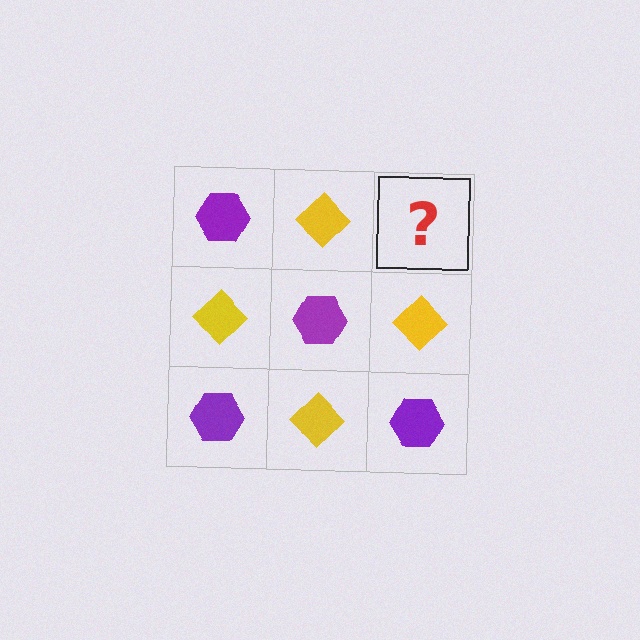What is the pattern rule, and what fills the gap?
The rule is that it alternates purple hexagon and yellow diamond in a checkerboard pattern. The gap should be filled with a purple hexagon.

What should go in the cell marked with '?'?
The missing cell should contain a purple hexagon.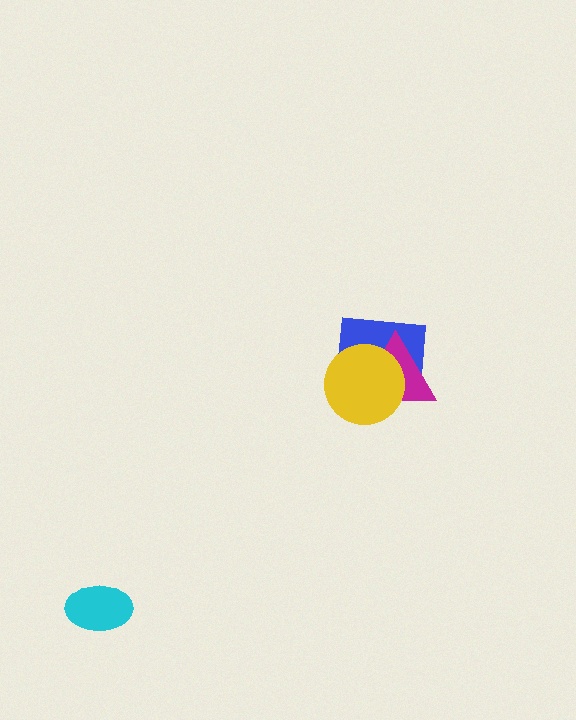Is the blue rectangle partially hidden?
Yes, it is partially covered by another shape.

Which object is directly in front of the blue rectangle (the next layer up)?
The magenta triangle is directly in front of the blue rectangle.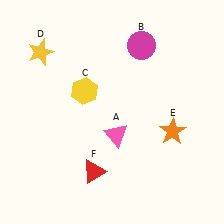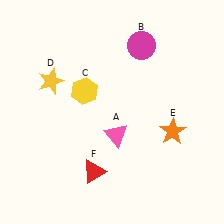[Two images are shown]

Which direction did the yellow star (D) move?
The yellow star (D) moved down.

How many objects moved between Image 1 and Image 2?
1 object moved between the two images.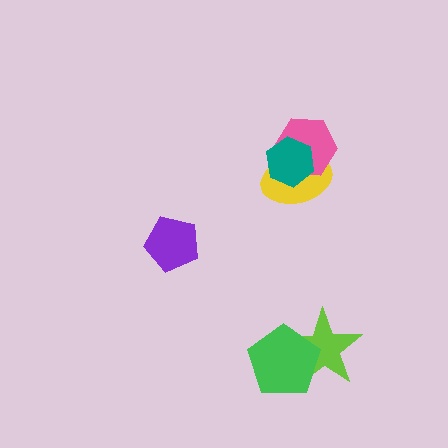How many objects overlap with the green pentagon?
1 object overlaps with the green pentagon.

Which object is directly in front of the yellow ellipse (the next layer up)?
The pink hexagon is directly in front of the yellow ellipse.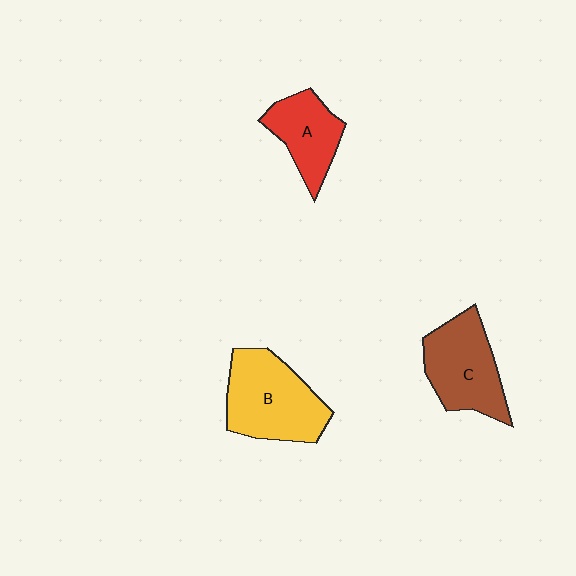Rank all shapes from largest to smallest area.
From largest to smallest: B (yellow), C (brown), A (red).